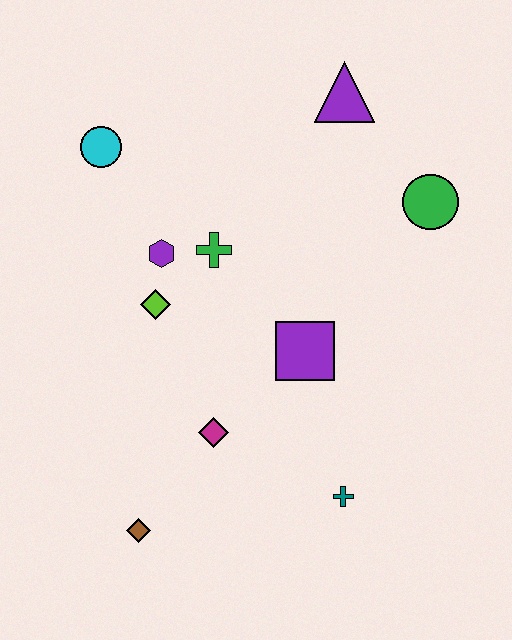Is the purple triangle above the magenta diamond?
Yes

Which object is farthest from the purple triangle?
The brown diamond is farthest from the purple triangle.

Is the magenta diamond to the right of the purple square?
No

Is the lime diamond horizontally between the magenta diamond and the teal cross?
No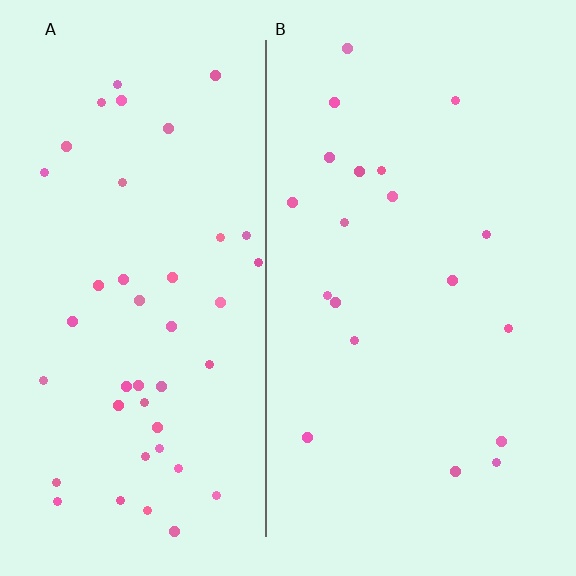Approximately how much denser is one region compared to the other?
Approximately 2.2× — region A over region B.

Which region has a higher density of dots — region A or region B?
A (the left).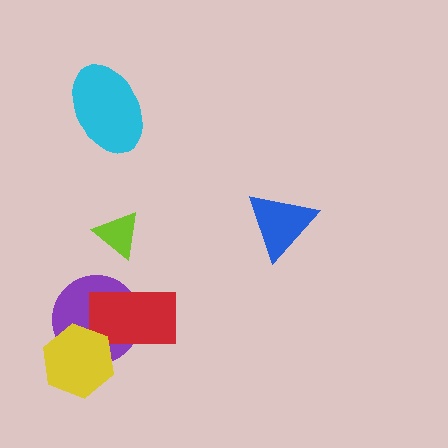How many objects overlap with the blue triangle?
0 objects overlap with the blue triangle.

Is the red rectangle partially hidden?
Yes, it is partially covered by another shape.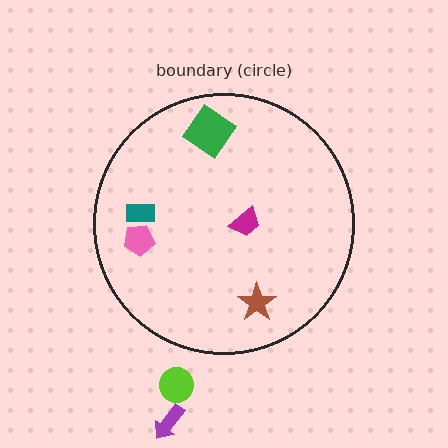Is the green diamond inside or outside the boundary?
Inside.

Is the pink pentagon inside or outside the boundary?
Inside.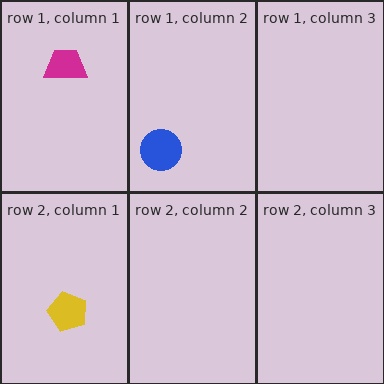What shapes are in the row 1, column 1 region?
The magenta trapezoid.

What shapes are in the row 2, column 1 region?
The yellow pentagon.